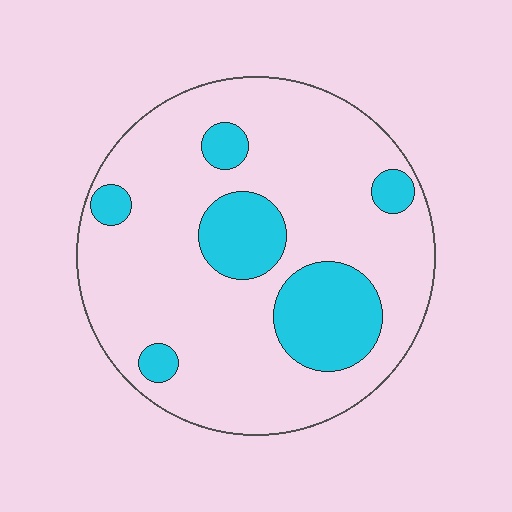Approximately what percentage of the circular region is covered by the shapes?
Approximately 20%.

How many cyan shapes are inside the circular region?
6.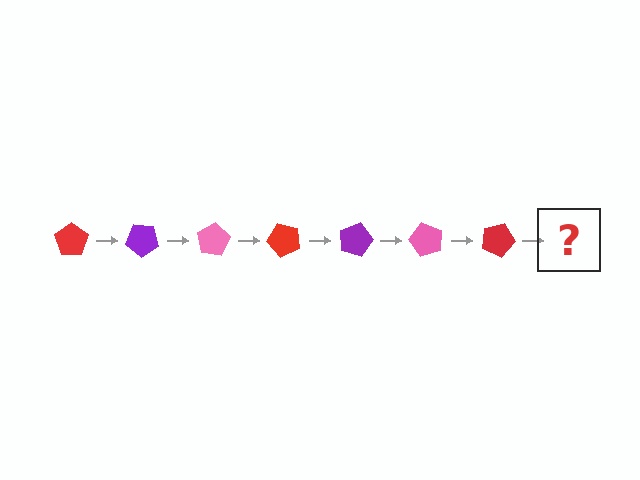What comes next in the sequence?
The next element should be a purple pentagon, rotated 280 degrees from the start.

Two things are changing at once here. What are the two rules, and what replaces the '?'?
The two rules are that it rotates 40 degrees each step and the color cycles through red, purple, and pink. The '?' should be a purple pentagon, rotated 280 degrees from the start.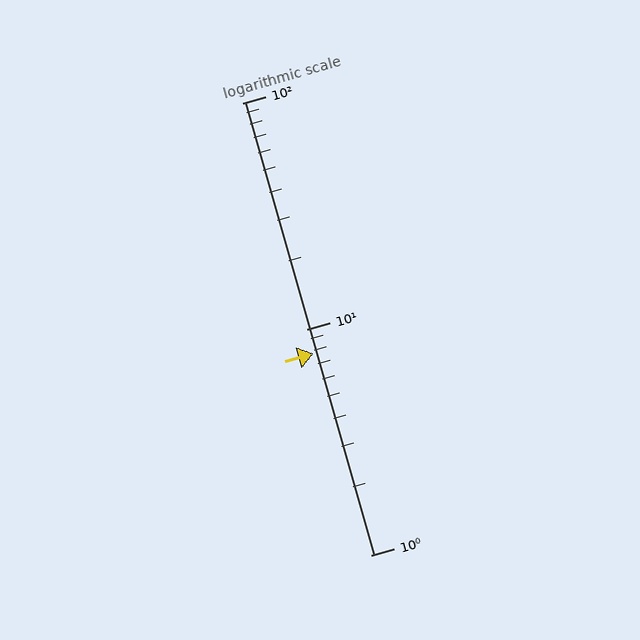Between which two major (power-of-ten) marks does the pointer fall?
The pointer is between 1 and 10.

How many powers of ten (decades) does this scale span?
The scale spans 2 decades, from 1 to 100.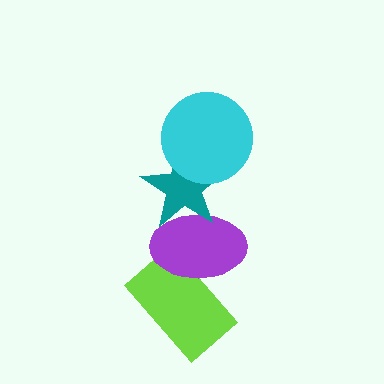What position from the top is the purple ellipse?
The purple ellipse is 3rd from the top.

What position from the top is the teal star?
The teal star is 2nd from the top.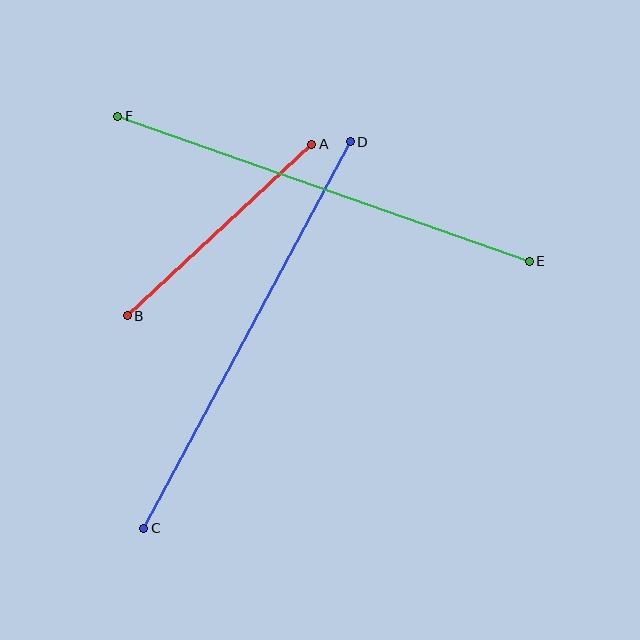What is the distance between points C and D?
The distance is approximately 438 pixels.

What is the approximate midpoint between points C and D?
The midpoint is at approximately (247, 335) pixels.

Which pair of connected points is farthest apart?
Points C and D are farthest apart.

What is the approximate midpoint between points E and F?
The midpoint is at approximately (324, 189) pixels.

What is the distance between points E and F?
The distance is approximately 436 pixels.